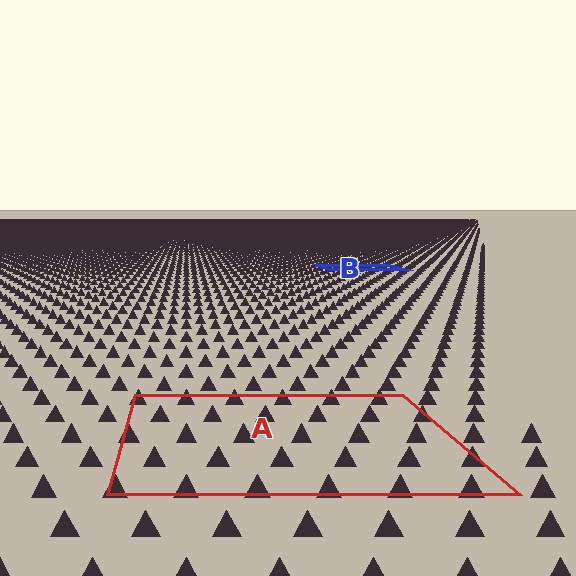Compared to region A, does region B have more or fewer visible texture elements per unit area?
Region B has more texture elements per unit area — they are packed more densely because it is farther away.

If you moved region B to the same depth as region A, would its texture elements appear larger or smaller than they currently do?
They would appear larger. At a closer depth, the same texture elements are projected at a bigger on-screen size.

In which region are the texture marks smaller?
The texture marks are smaller in region B, because it is farther away.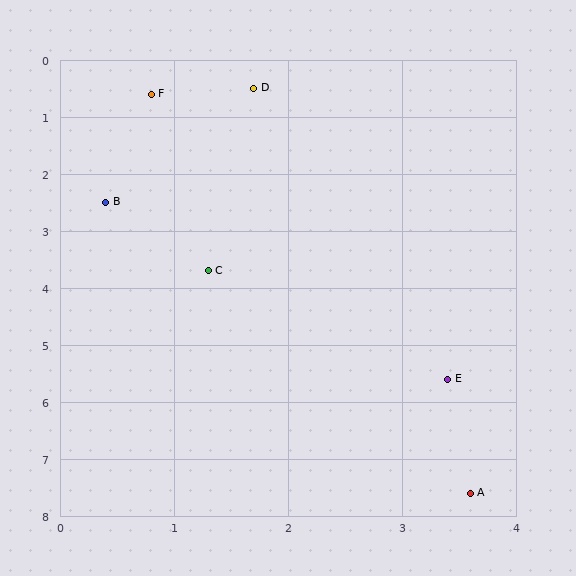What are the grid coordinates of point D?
Point D is at approximately (1.7, 0.5).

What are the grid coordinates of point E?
Point E is at approximately (3.4, 5.6).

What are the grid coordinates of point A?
Point A is at approximately (3.6, 7.6).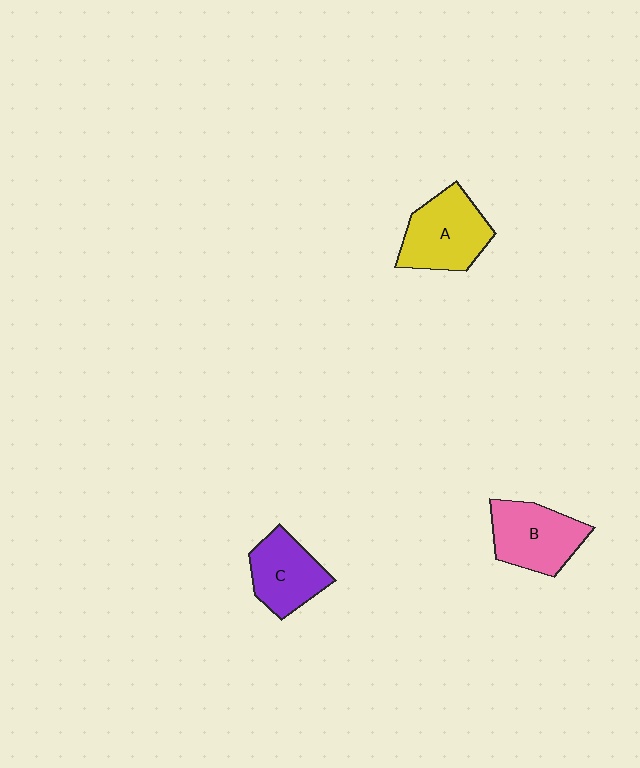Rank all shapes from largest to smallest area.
From largest to smallest: A (yellow), B (pink), C (purple).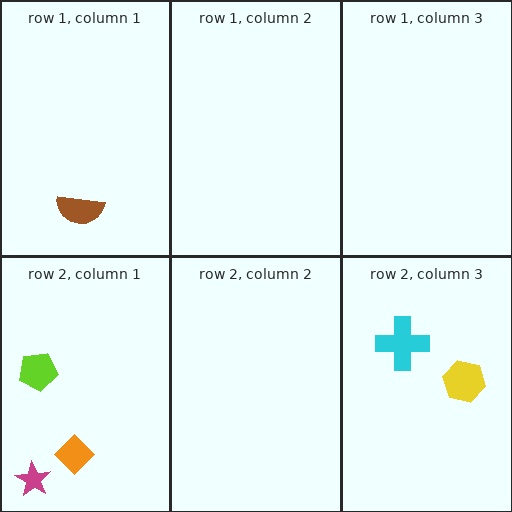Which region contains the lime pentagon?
The row 2, column 1 region.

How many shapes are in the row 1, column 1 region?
1.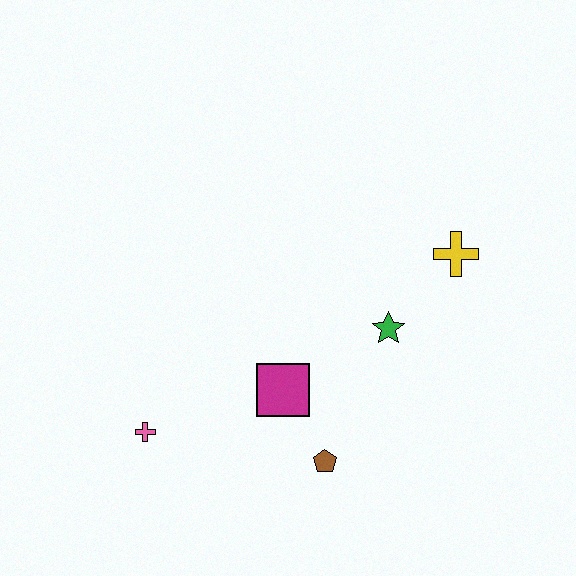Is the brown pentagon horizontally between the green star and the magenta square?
Yes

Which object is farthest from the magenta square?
The yellow cross is farthest from the magenta square.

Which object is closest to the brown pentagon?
The magenta square is closest to the brown pentagon.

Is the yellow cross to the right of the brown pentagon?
Yes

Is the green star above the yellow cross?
No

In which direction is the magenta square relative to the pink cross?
The magenta square is to the right of the pink cross.